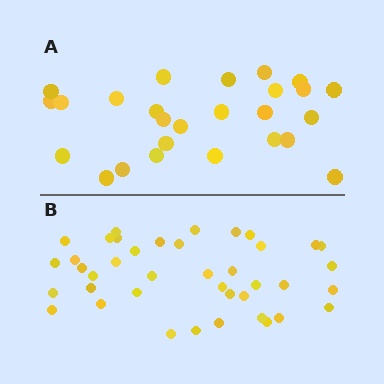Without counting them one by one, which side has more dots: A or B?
Region B (the bottom region) has more dots.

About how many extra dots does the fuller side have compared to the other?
Region B has approximately 15 more dots than region A.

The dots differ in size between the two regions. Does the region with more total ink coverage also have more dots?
No. Region A has more total ink coverage because its dots are larger, but region B actually contains more individual dots. Total area can be misleading — the number of items is what matters here.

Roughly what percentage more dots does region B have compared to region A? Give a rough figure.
About 55% more.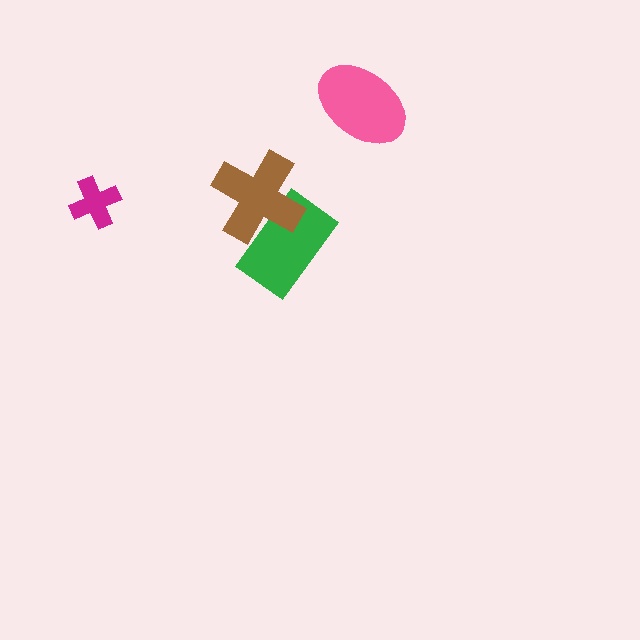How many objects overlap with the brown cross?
1 object overlaps with the brown cross.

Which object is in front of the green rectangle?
The brown cross is in front of the green rectangle.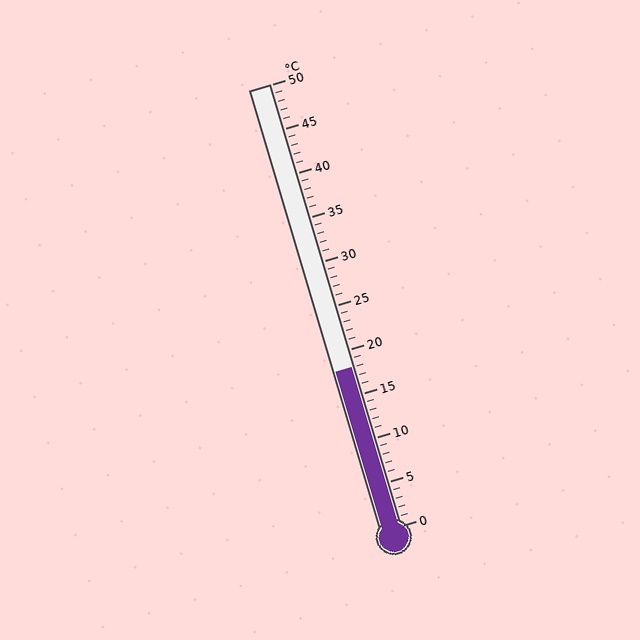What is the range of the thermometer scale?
The thermometer scale ranges from 0°C to 50°C.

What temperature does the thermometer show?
The thermometer shows approximately 18°C.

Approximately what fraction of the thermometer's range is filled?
The thermometer is filled to approximately 35% of its range.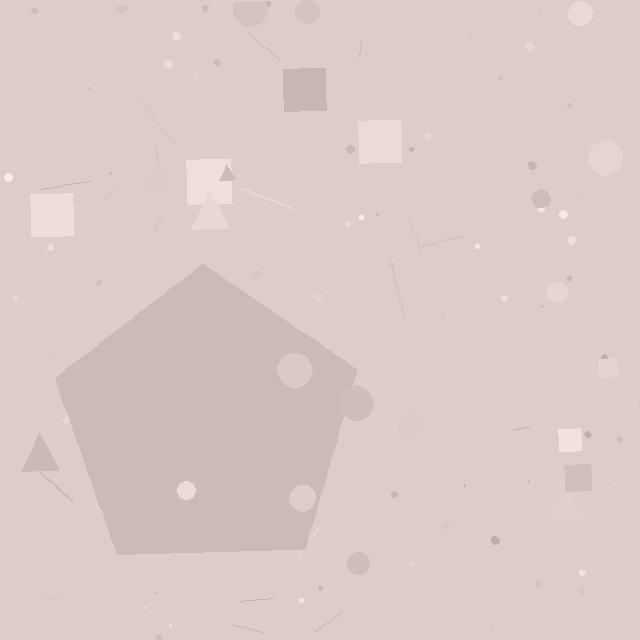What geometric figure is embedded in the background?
A pentagon is embedded in the background.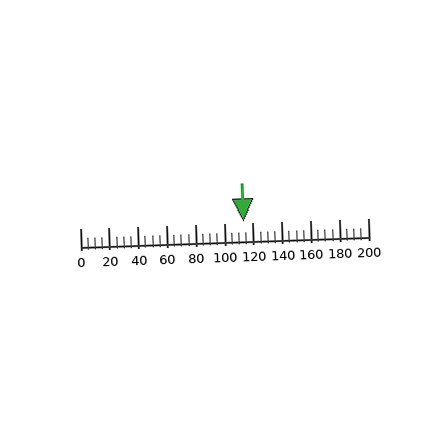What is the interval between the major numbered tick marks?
The major tick marks are spaced 20 units apart.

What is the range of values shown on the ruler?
The ruler shows values from 0 to 200.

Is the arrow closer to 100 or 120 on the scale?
The arrow is closer to 120.